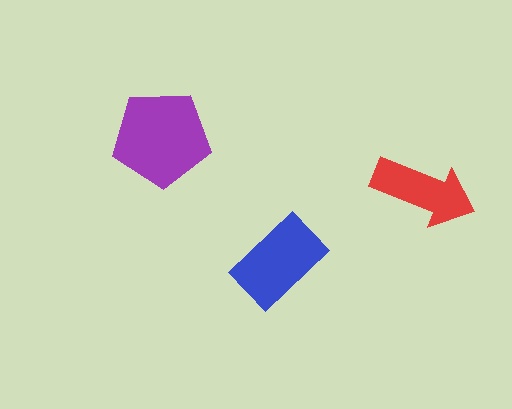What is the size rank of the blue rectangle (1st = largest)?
2nd.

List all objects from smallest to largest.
The red arrow, the blue rectangle, the purple pentagon.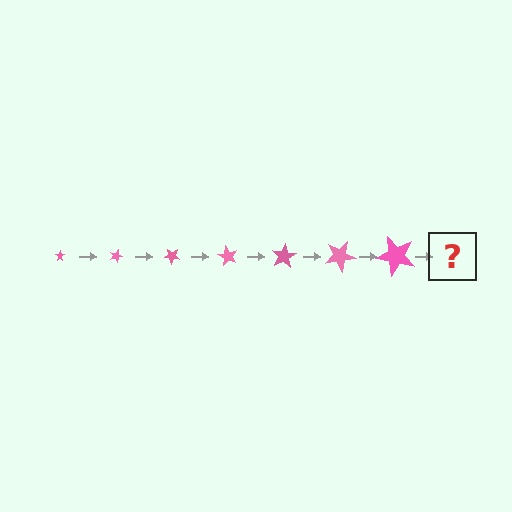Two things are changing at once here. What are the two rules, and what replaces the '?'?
The two rules are that the star grows larger each step and it rotates 20 degrees each step. The '?' should be a star, larger than the previous one and rotated 140 degrees from the start.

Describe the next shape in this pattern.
It should be a star, larger than the previous one and rotated 140 degrees from the start.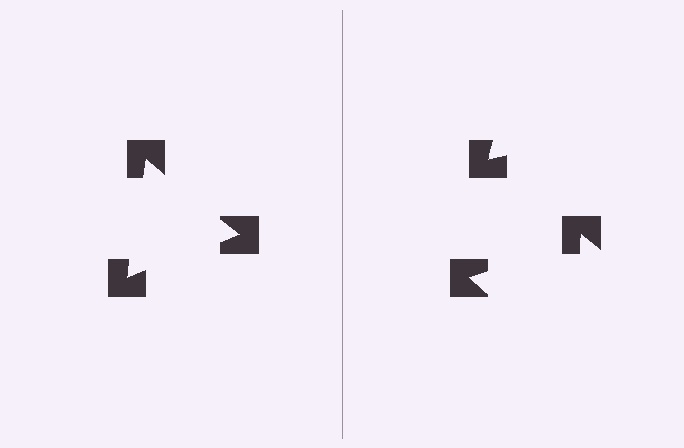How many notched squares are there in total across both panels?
6 — 3 on each side.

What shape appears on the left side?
An illusory triangle.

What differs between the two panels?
The notched squares are positioned identically on both sides; only the wedge orientations differ. On the left they align to a triangle; on the right they are misaligned.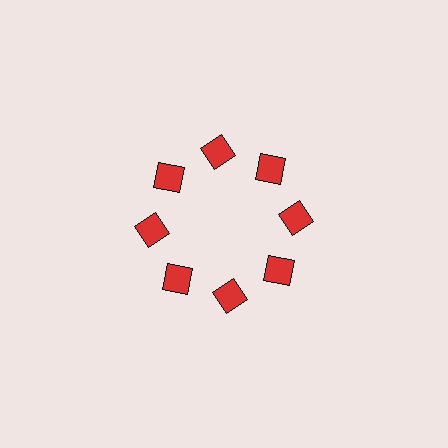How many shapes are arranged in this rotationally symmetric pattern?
There are 8 shapes, arranged in 8 groups of 1.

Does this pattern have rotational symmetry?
Yes, this pattern has 8-fold rotational symmetry. It looks the same after rotating 45 degrees around the center.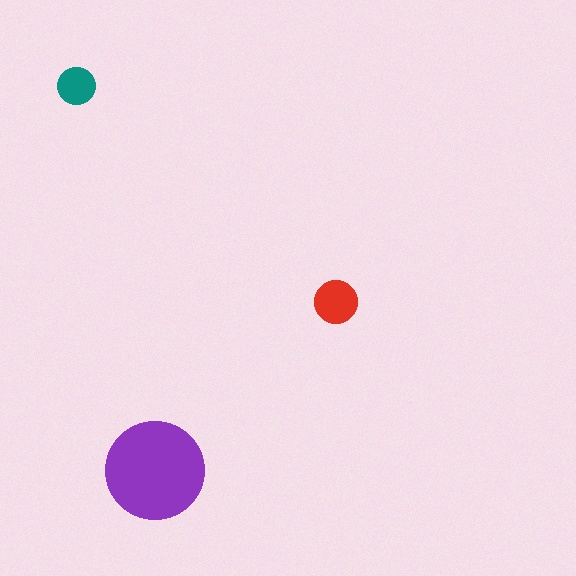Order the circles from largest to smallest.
the purple one, the red one, the teal one.